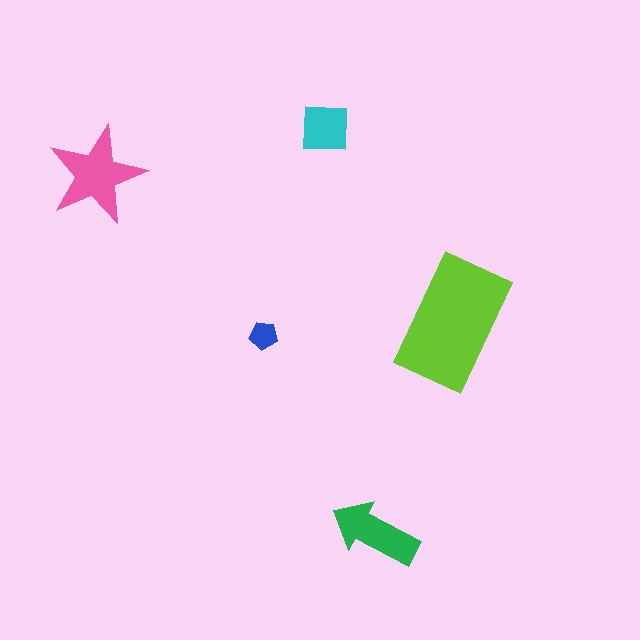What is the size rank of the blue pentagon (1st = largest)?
5th.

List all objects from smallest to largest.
The blue pentagon, the cyan square, the green arrow, the pink star, the lime rectangle.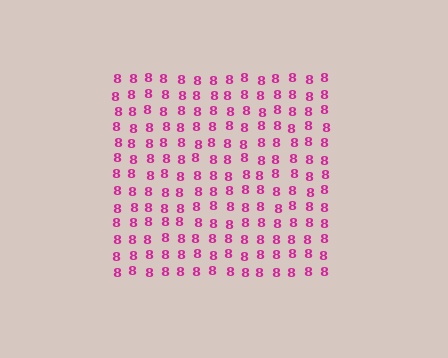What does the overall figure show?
The overall figure shows a square.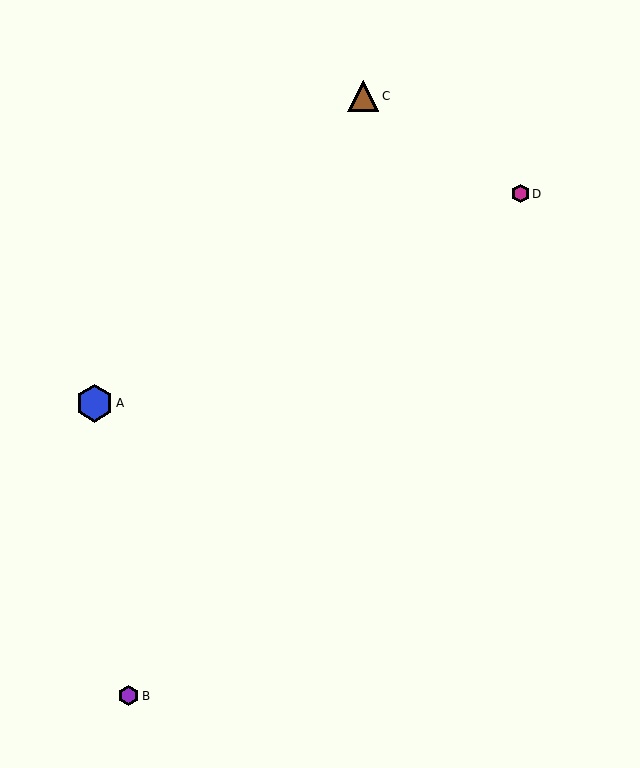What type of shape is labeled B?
Shape B is a purple hexagon.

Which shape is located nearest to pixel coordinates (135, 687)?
The purple hexagon (labeled B) at (129, 696) is nearest to that location.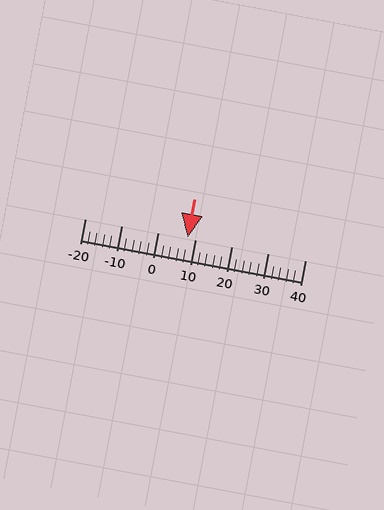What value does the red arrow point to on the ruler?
The red arrow points to approximately 8.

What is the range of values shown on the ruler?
The ruler shows values from -20 to 40.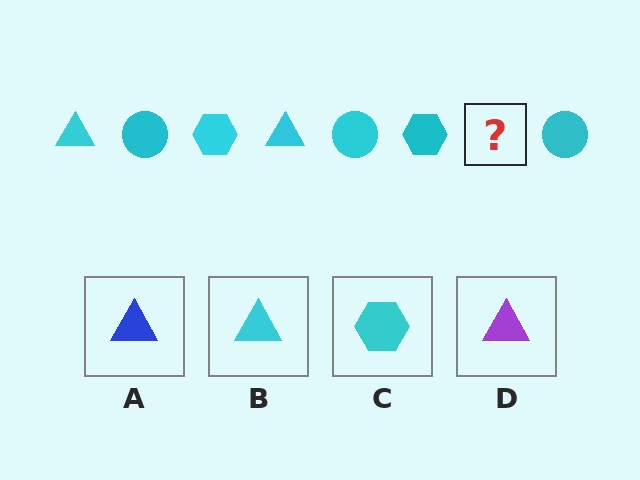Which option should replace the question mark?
Option B.